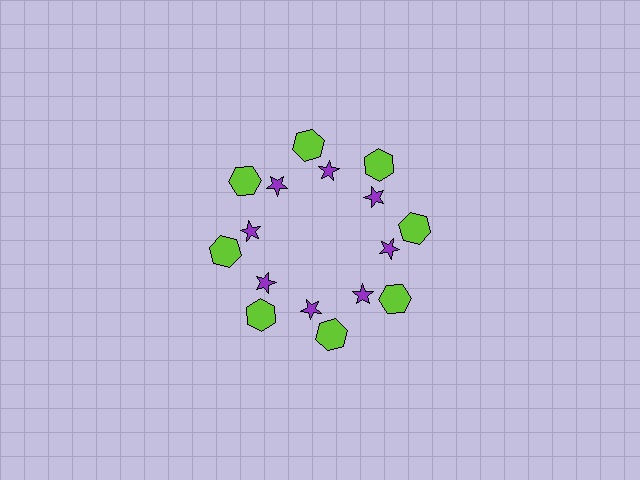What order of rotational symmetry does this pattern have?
This pattern has 8-fold rotational symmetry.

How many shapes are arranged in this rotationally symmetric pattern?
There are 16 shapes, arranged in 8 groups of 2.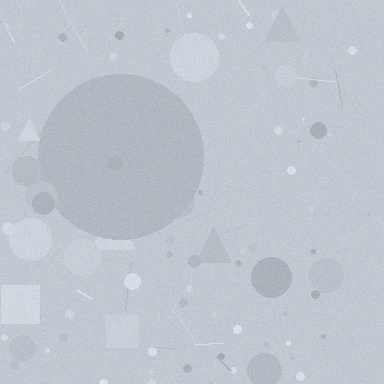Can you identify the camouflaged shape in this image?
The camouflaged shape is a circle.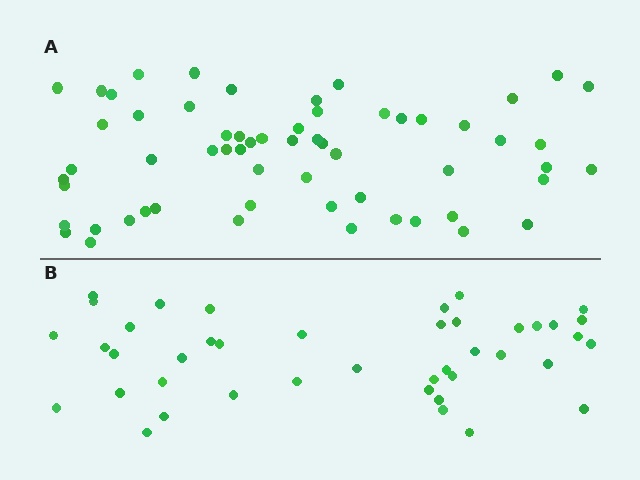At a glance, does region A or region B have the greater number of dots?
Region A (the top region) has more dots.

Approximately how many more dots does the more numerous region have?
Region A has approximately 20 more dots than region B.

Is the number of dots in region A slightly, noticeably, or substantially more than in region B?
Region A has noticeably more, but not dramatically so. The ratio is roughly 1.4 to 1.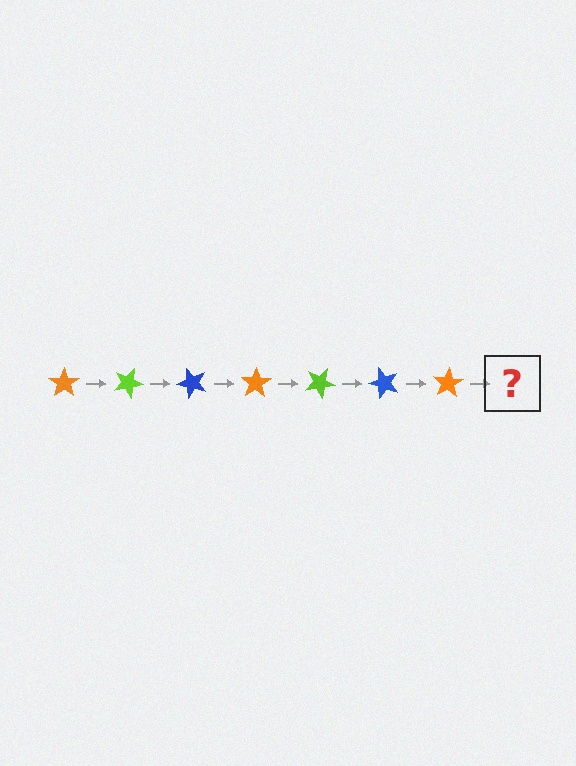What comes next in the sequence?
The next element should be a lime star, rotated 175 degrees from the start.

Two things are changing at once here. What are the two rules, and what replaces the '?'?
The two rules are that it rotates 25 degrees each step and the color cycles through orange, lime, and blue. The '?' should be a lime star, rotated 175 degrees from the start.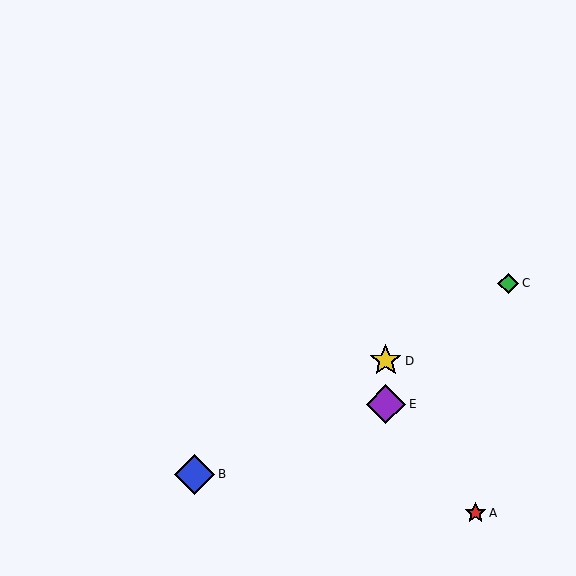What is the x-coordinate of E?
Object E is at x≈386.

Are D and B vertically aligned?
No, D is at x≈386 and B is at x≈195.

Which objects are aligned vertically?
Objects D, E are aligned vertically.